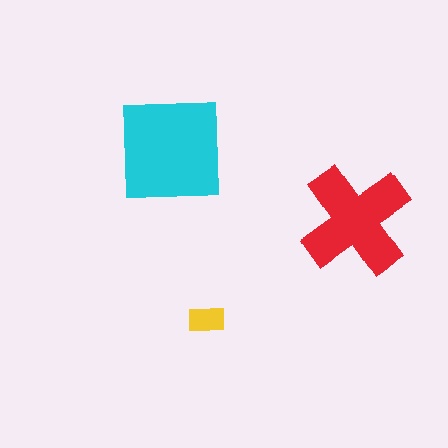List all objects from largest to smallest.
The cyan square, the red cross, the yellow rectangle.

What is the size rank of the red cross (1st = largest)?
2nd.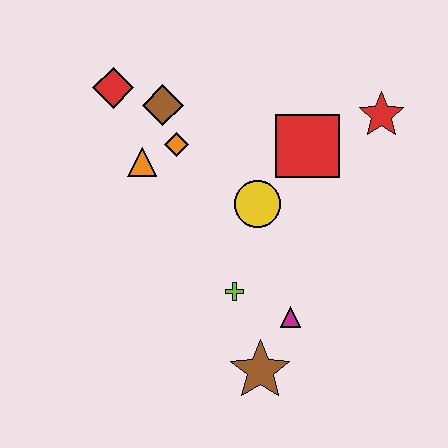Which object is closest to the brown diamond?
The orange diamond is closest to the brown diamond.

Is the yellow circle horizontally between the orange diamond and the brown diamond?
No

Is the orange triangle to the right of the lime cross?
No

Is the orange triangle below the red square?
Yes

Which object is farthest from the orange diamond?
The brown star is farthest from the orange diamond.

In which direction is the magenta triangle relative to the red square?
The magenta triangle is below the red square.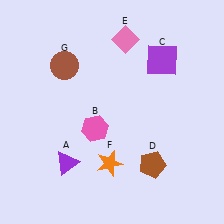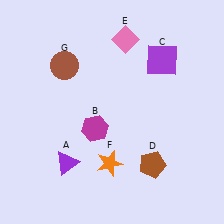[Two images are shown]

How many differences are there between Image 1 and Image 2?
There is 1 difference between the two images.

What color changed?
The hexagon (B) changed from pink in Image 1 to magenta in Image 2.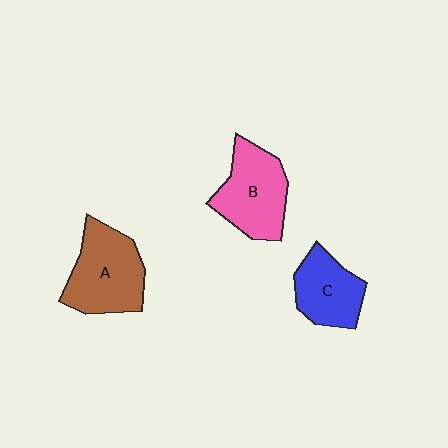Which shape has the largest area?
Shape A (brown).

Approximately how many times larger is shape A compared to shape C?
Approximately 1.4 times.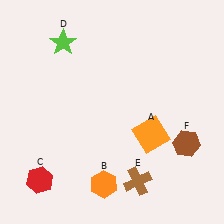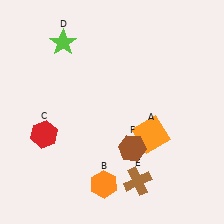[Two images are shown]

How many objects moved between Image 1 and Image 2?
2 objects moved between the two images.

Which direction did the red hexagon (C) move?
The red hexagon (C) moved up.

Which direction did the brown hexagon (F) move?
The brown hexagon (F) moved left.